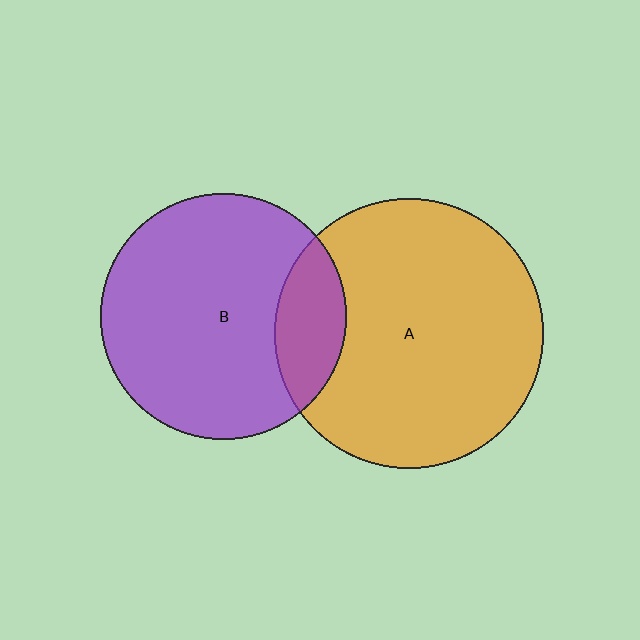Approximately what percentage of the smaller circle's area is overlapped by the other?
Approximately 20%.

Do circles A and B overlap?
Yes.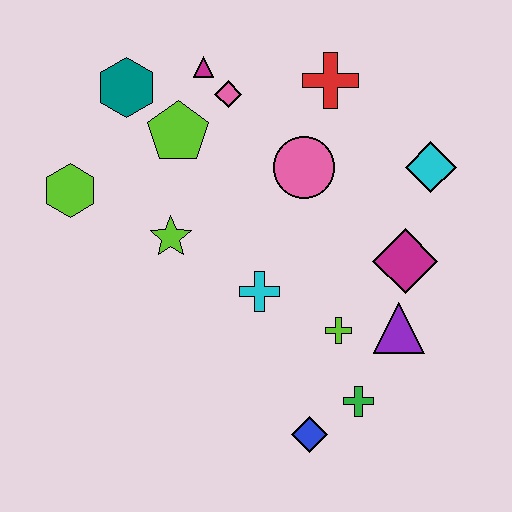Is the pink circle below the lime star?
No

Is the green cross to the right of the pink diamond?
Yes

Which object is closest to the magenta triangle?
The pink diamond is closest to the magenta triangle.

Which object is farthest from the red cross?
The blue diamond is farthest from the red cross.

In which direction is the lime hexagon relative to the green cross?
The lime hexagon is to the left of the green cross.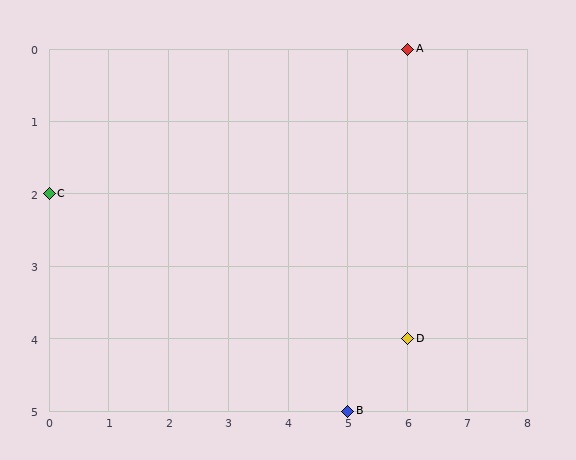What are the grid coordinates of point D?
Point D is at grid coordinates (6, 4).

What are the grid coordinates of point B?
Point B is at grid coordinates (5, 5).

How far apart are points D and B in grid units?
Points D and B are 1 column and 1 row apart (about 1.4 grid units diagonally).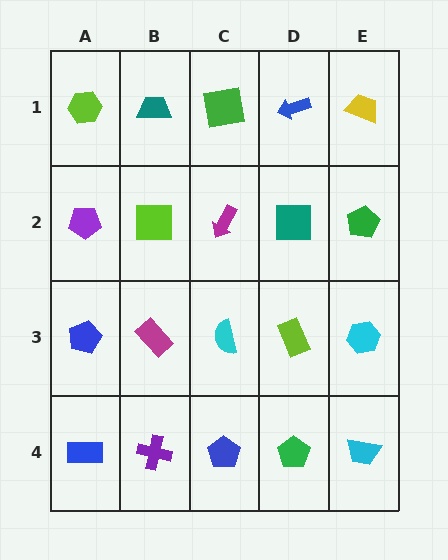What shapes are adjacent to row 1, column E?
A green pentagon (row 2, column E), a blue arrow (row 1, column D).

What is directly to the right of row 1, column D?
A yellow trapezoid.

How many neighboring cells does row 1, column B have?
3.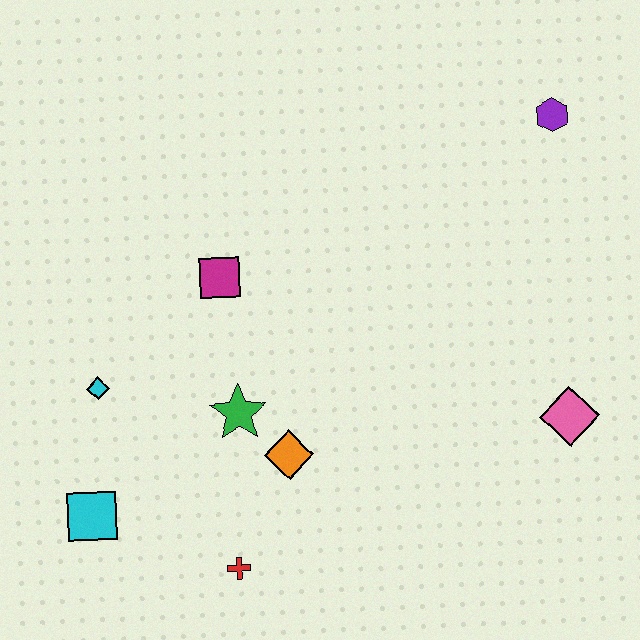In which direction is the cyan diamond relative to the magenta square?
The cyan diamond is to the left of the magenta square.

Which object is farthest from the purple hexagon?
The cyan square is farthest from the purple hexagon.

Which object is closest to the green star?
The orange diamond is closest to the green star.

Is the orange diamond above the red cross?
Yes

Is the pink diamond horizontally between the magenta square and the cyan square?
No